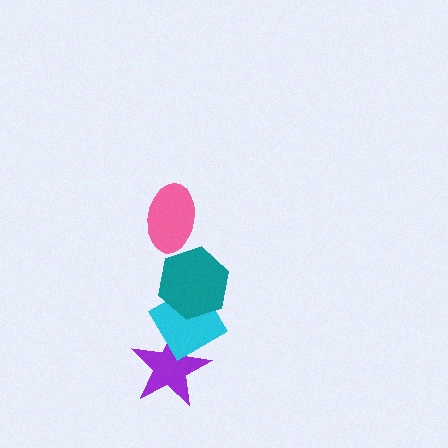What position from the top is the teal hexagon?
The teal hexagon is 2nd from the top.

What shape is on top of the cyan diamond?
The teal hexagon is on top of the cyan diamond.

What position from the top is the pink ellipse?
The pink ellipse is 1st from the top.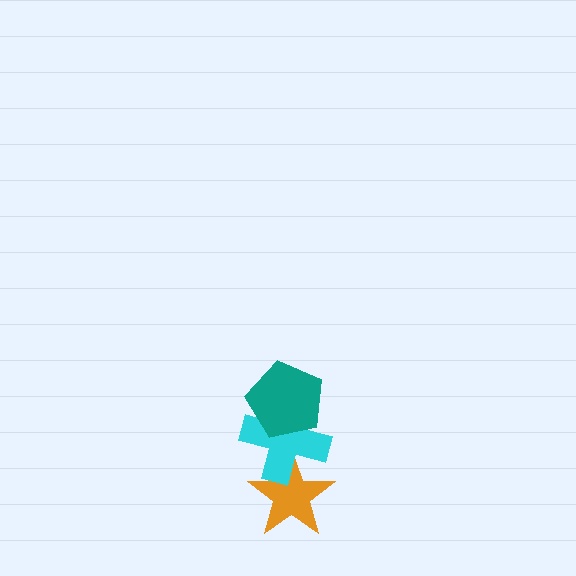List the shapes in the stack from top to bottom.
From top to bottom: the teal pentagon, the cyan cross, the orange star.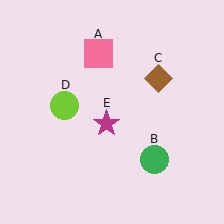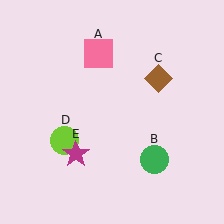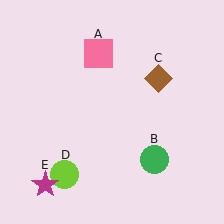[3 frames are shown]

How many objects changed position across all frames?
2 objects changed position: lime circle (object D), magenta star (object E).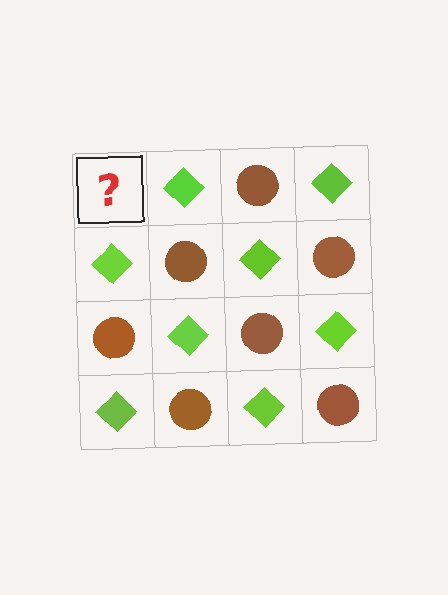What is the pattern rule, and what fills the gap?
The rule is that it alternates brown circle and lime diamond in a checkerboard pattern. The gap should be filled with a brown circle.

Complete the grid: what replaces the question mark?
The question mark should be replaced with a brown circle.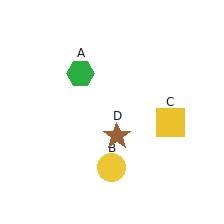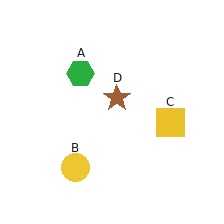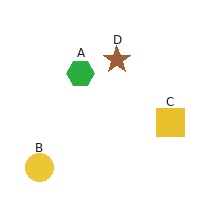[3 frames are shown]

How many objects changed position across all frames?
2 objects changed position: yellow circle (object B), brown star (object D).